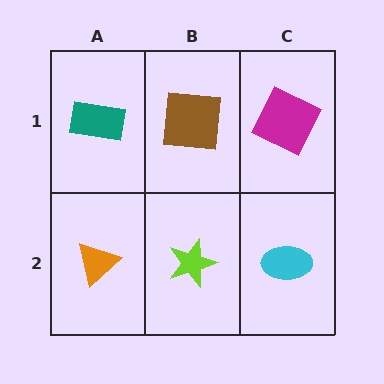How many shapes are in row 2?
3 shapes.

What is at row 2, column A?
An orange triangle.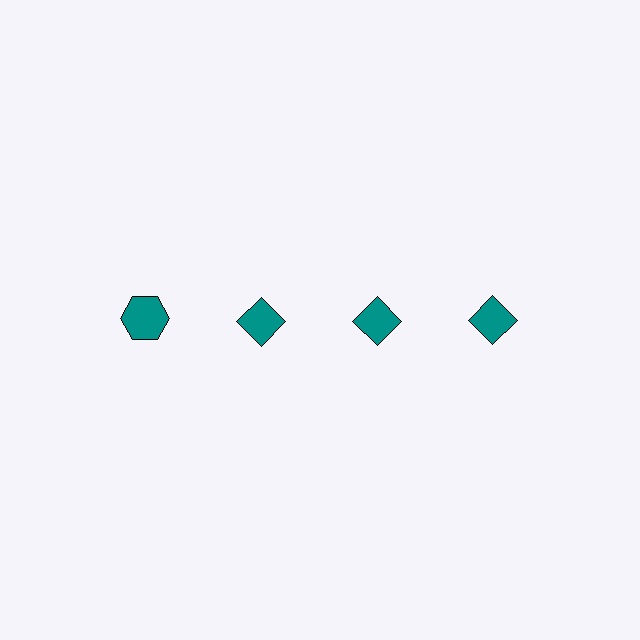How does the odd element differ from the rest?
It has a different shape: hexagon instead of diamond.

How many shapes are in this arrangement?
There are 4 shapes arranged in a grid pattern.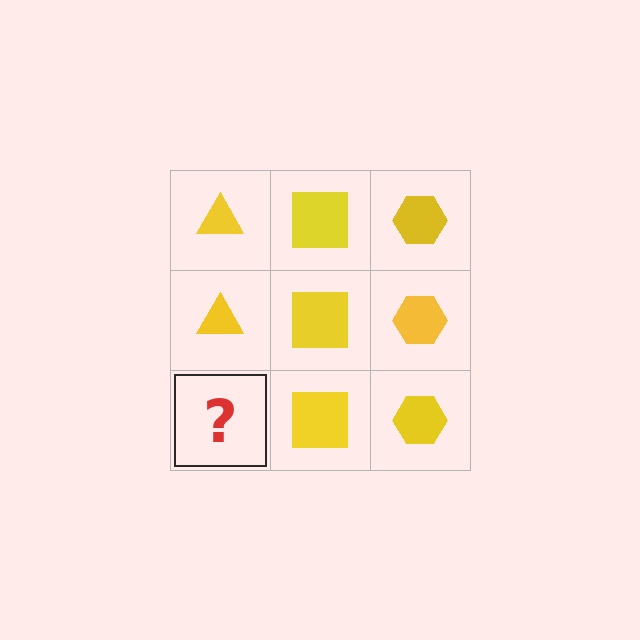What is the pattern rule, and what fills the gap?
The rule is that each column has a consistent shape. The gap should be filled with a yellow triangle.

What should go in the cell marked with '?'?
The missing cell should contain a yellow triangle.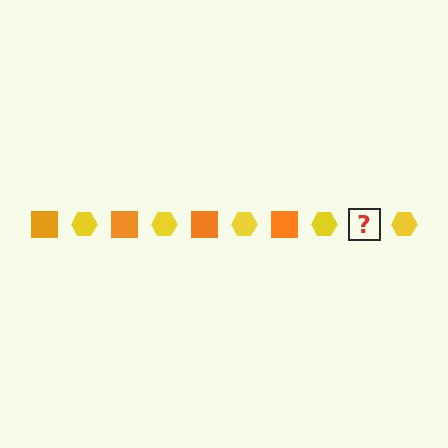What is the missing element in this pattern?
The missing element is an orange square.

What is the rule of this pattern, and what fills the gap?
The rule is that the pattern alternates between orange square and yellow hexagon. The gap should be filled with an orange square.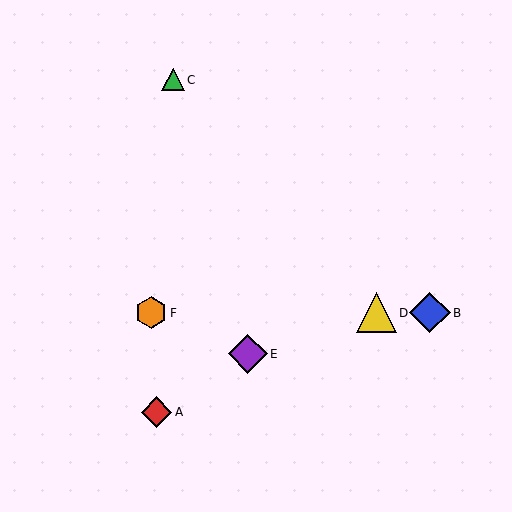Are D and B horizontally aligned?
Yes, both are at y≈313.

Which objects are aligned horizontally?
Objects B, D, F are aligned horizontally.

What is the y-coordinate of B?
Object B is at y≈313.